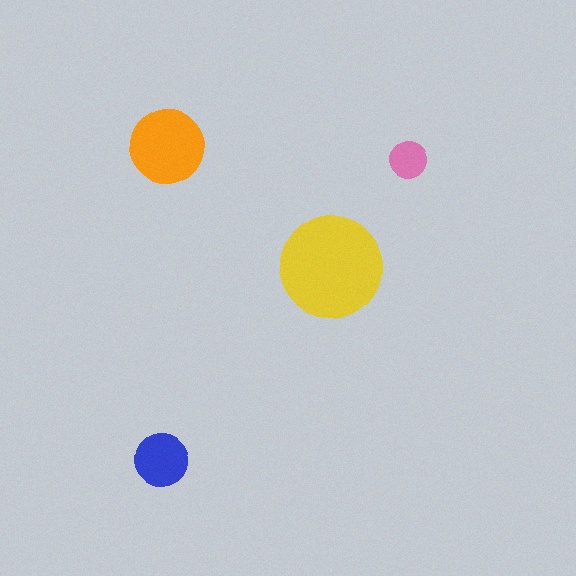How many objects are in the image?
There are 4 objects in the image.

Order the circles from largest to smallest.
the yellow one, the orange one, the blue one, the pink one.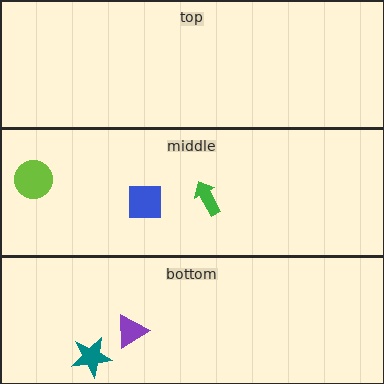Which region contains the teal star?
The bottom region.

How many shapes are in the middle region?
3.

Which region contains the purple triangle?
The bottom region.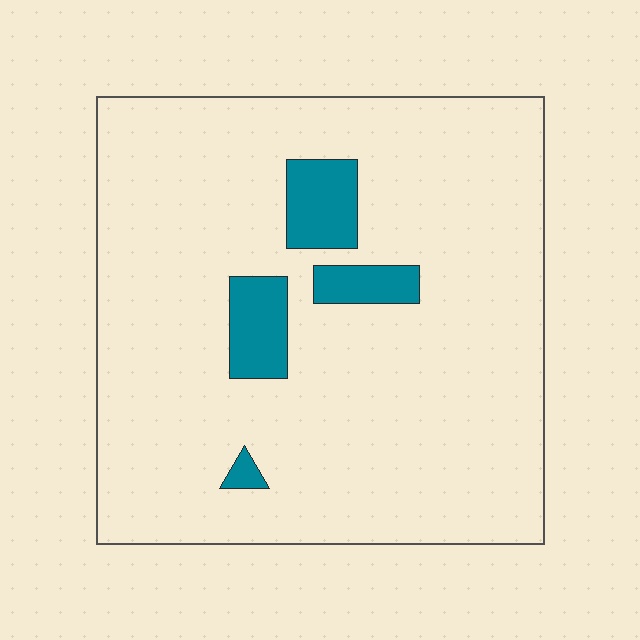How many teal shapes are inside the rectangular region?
4.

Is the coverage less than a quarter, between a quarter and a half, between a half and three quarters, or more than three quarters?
Less than a quarter.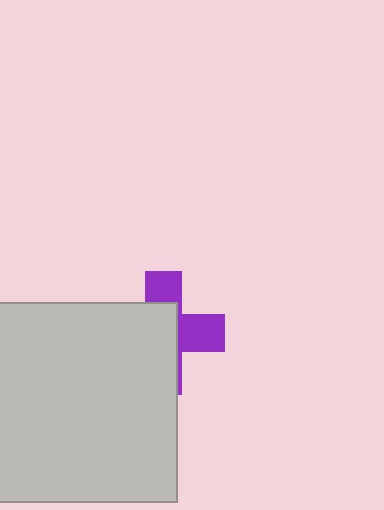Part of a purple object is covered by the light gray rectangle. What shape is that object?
It is a cross.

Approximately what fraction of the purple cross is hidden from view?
Roughly 60% of the purple cross is hidden behind the light gray rectangle.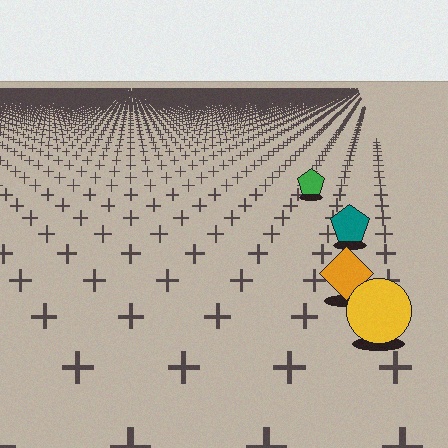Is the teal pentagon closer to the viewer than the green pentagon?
Yes. The teal pentagon is closer — you can tell from the texture gradient: the ground texture is coarser near it.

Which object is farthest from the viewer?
The green pentagon is farthest from the viewer. It appears smaller and the ground texture around it is denser.